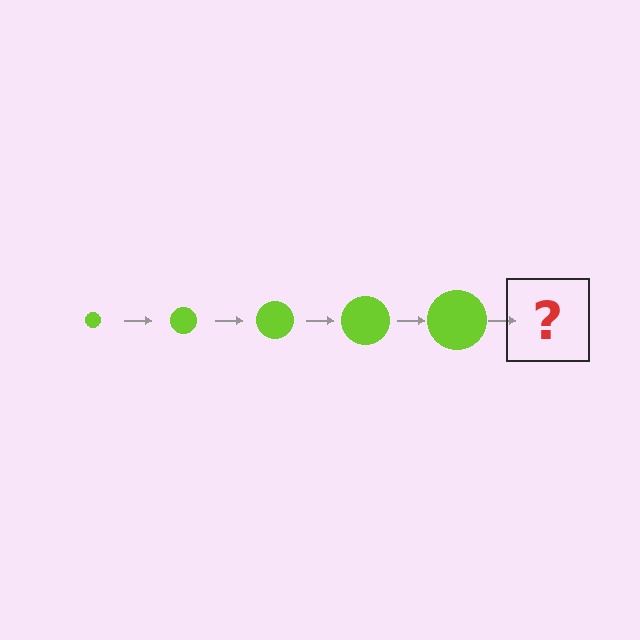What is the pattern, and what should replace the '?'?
The pattern is that the circle gets progressively larger each step. The '?' should be a lime circle, larger than the previous one.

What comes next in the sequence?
The next element should be a lime circle, larger than the previous one.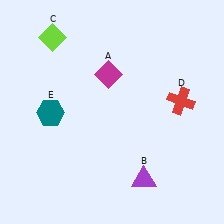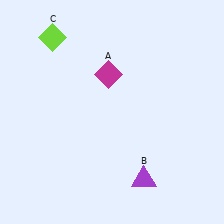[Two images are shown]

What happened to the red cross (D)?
The red cross (D) was removed in Image 2. It was in the top-right area of Image 1.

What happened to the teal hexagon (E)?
The teal hexagon (E) was removed in Image 2. It was in the bottom-left area of Image 1.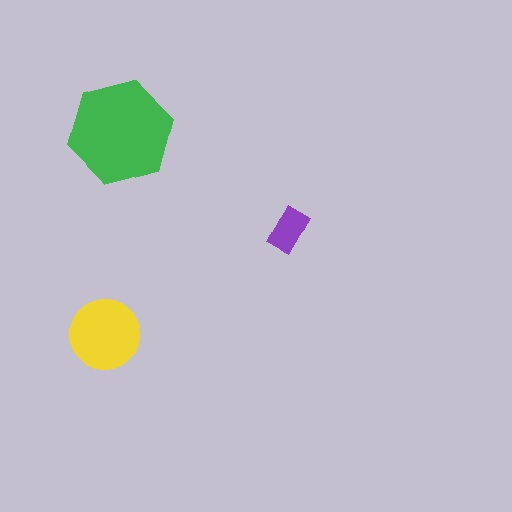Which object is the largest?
The green hexagon.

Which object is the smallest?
The purple rectangle.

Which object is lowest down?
The yellow circle is bottommost.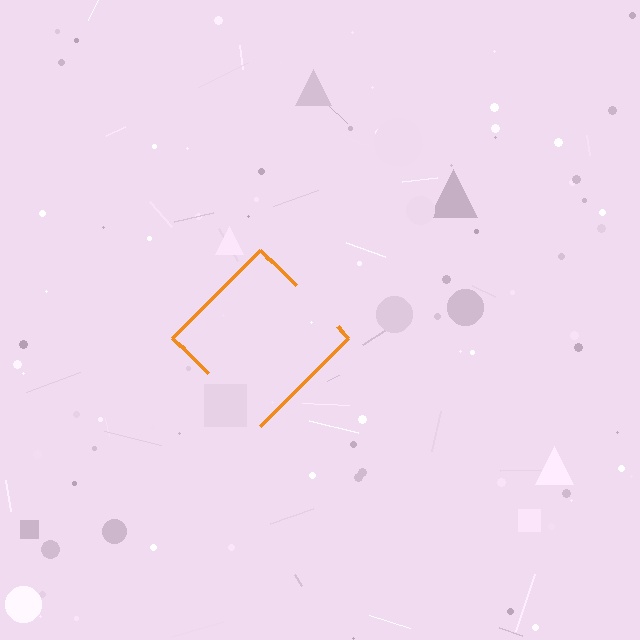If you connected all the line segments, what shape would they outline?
They would outline a diamond.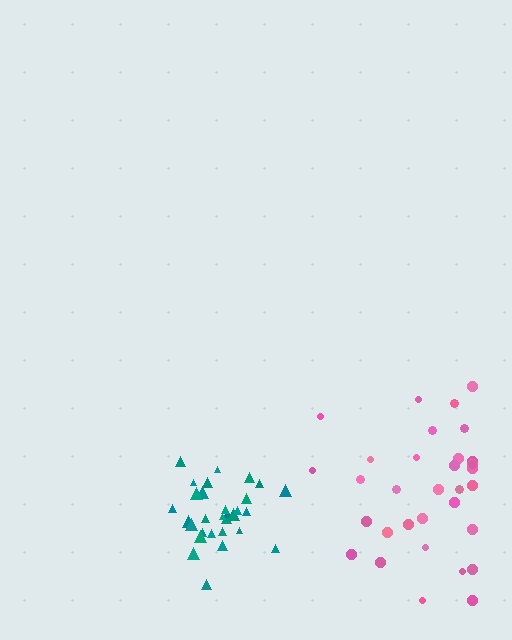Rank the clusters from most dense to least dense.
teal, pink.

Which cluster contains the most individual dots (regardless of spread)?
Pink (34).